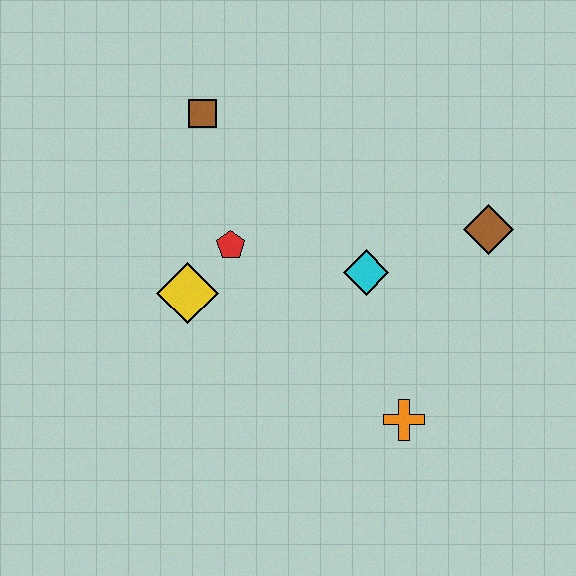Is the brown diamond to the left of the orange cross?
No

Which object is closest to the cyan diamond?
The brown diamond is closest to the cyan diamond.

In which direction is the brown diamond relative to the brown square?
The brown diamond is to the right of the brown square.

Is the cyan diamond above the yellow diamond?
Yes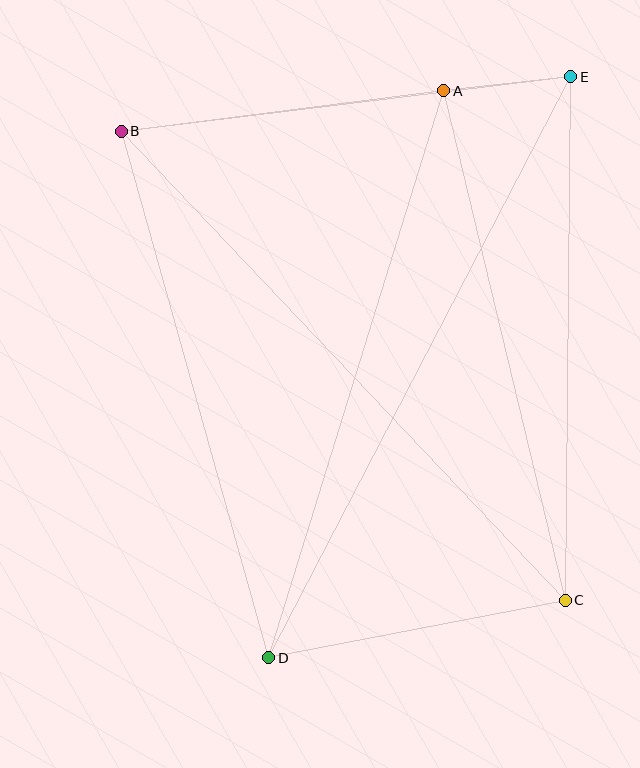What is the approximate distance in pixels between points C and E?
The distance between C and E is approximately 524 pixels.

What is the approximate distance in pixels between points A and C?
The distance between A and C is approximately 524 pixels.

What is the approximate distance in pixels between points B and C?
The distance between B and C is approximately 646 pixels.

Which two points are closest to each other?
Points A and E are closest to each other.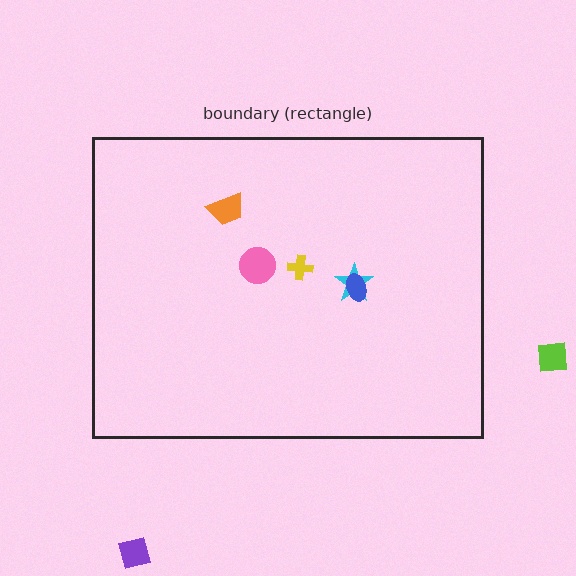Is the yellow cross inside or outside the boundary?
Inside.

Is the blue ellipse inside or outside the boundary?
Inside.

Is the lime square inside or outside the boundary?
Outside.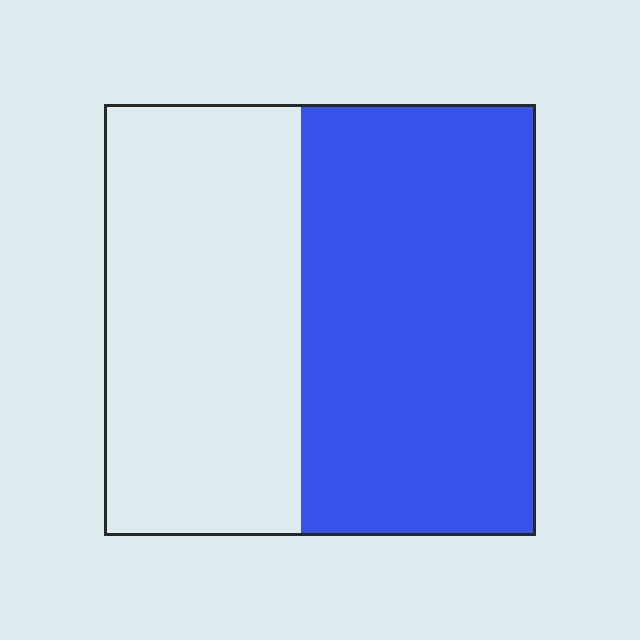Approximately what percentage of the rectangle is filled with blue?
Approximately 55%.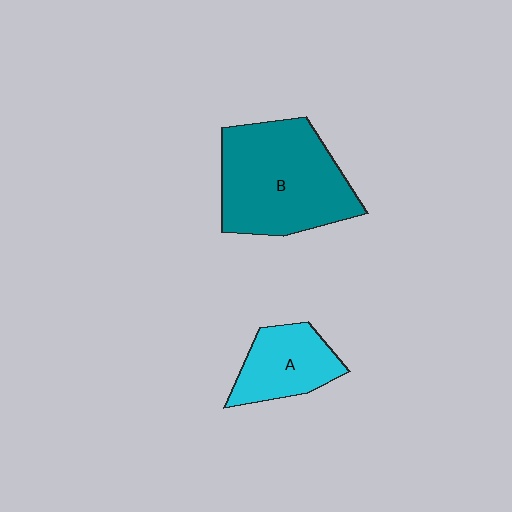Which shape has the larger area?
Shape B (teal).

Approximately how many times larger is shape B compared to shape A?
Approximately 2.0 times.